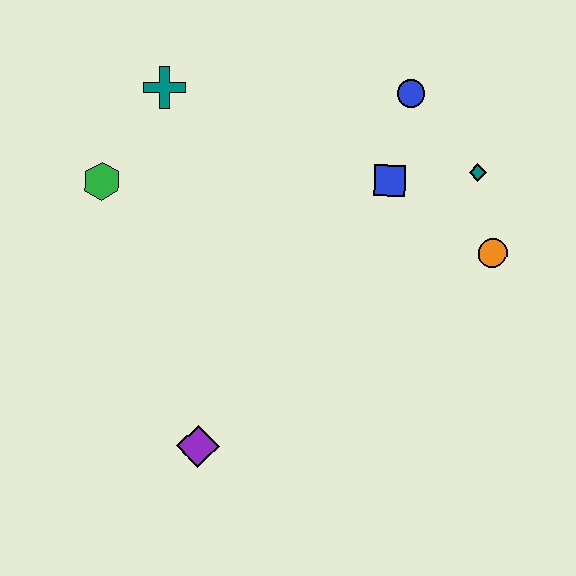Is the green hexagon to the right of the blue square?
No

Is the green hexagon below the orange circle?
No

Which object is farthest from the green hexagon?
The orange circle is farthest from the green hexagon.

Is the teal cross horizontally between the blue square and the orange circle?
No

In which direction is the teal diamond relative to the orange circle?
The teal diamond is above the orange circle.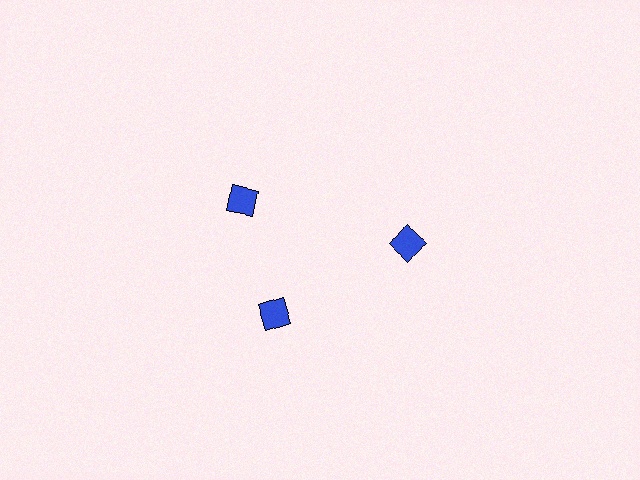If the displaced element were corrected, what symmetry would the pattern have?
It would have 3-fold rotational symmetry — the pattern would map onto itself every 120 degrees.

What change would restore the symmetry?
The symmetry would be restored by rotating it back into even spacing with its neighbors so that all 3 diamonds sit at equal angles and equal distance from the center.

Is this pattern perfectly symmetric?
No. The 3 blue diamonds are arranged in a ring, but one element near the 11 o'clock position is rotated out of alignment along the ring, breaking the 3-fold rotational symmetry.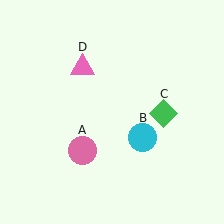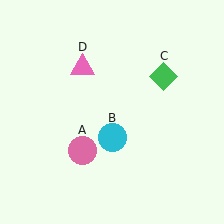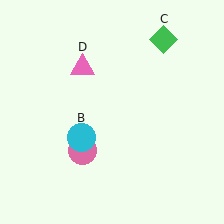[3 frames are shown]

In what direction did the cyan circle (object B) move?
The cyan circle (object B) moved left.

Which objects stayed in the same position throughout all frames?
Pink circle (object A) and pink triangle (object D) remained stationary.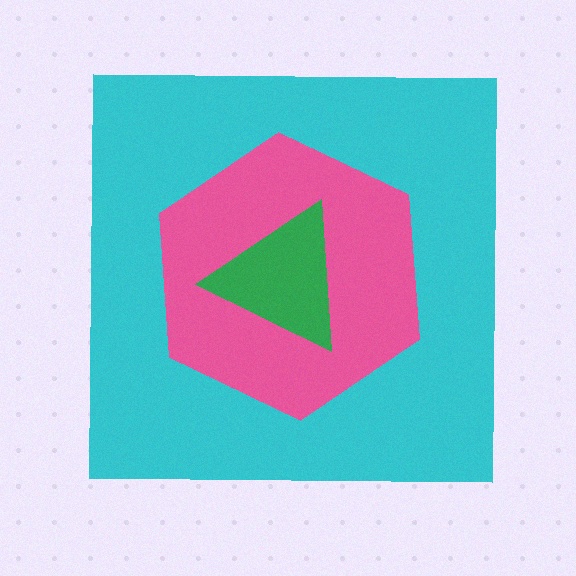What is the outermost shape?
The cyan square.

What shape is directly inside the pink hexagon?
The green triangle.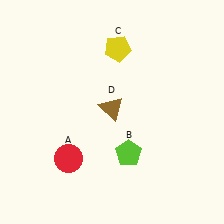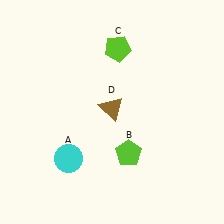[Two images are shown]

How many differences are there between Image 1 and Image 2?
There are 2 differences between the two images.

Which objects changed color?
A changed from red to cyan. C changed from yellow to lime.